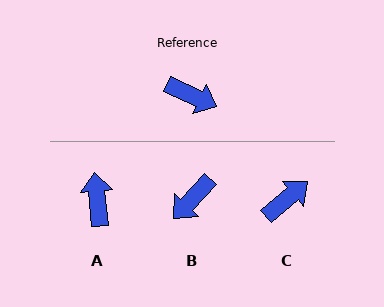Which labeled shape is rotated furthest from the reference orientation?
A, about 120 degrees away.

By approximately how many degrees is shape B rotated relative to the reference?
Approximately 109 degrees clockwise.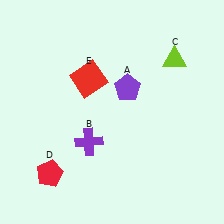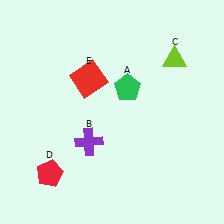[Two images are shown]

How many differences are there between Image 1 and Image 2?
There is 1 difference between the two images.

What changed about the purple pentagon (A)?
In Image 1, A is purple. In Image 2, it changed to green.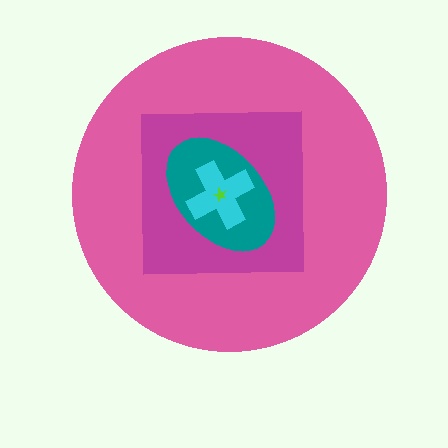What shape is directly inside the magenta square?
The teal ellipse.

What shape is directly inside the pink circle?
The magenta square.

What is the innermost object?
The lime star.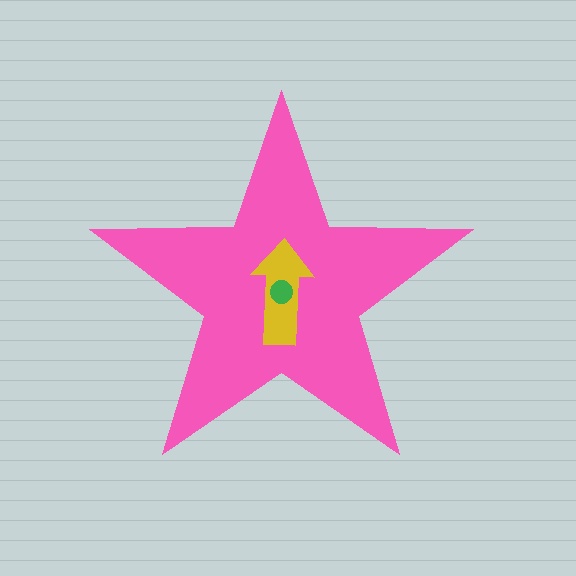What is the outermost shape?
The pink star.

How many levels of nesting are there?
3.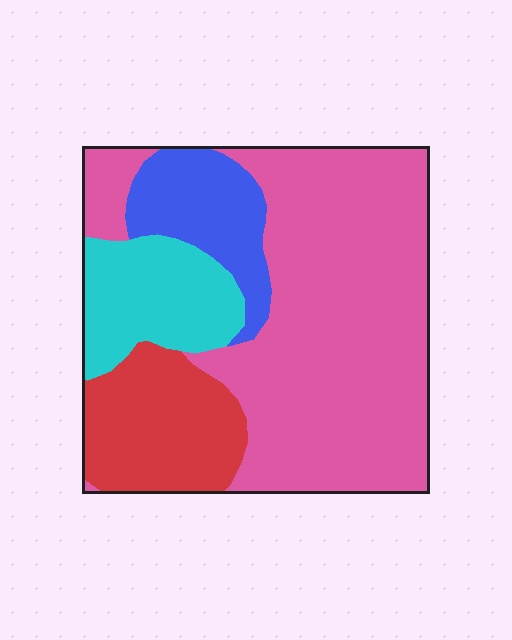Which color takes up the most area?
Pink, at roughly 55%.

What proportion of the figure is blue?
Blue takes up about one eighth (1/8) of the figure.